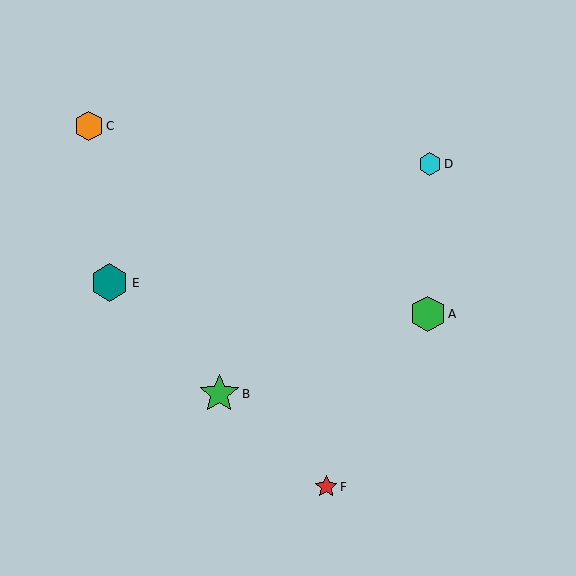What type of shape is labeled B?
Shape B is a green star.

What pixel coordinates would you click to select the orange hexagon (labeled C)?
Click at (89, 126) to select the orange hexagon C.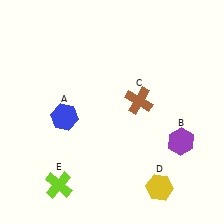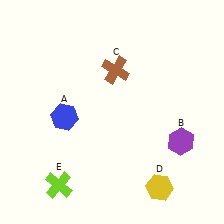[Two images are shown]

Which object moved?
The brown cross (C) moved up.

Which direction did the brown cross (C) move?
The brown cross (C) moved up.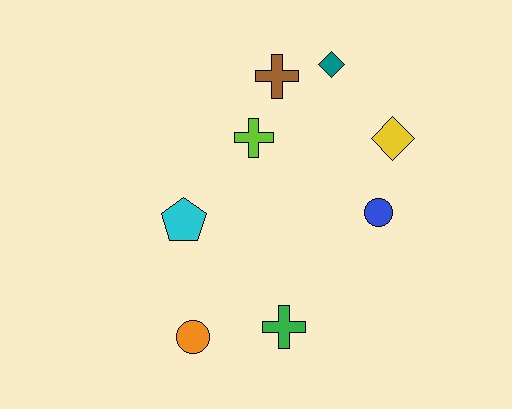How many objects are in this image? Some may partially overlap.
There are 8 objects.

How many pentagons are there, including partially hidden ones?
There is 1 pentagon.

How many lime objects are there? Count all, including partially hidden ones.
There is 1 lime object.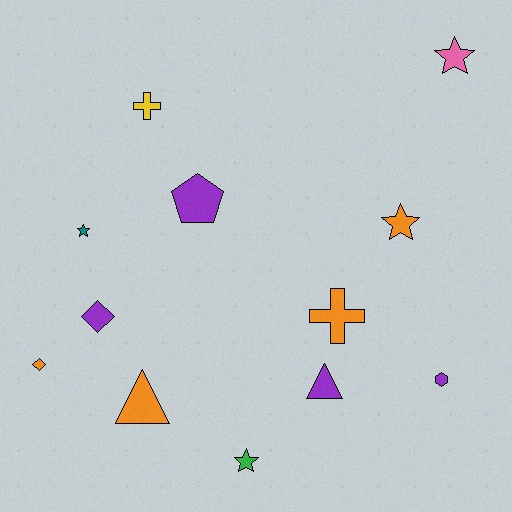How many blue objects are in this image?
There are no blue objects.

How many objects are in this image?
There are 12 objects.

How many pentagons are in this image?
There is 1 pentagon.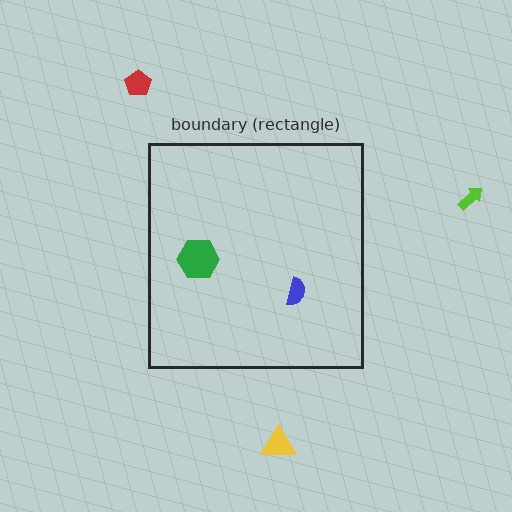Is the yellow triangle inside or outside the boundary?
Outside.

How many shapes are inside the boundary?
2 inside, 3 outside.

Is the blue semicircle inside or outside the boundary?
Inside.